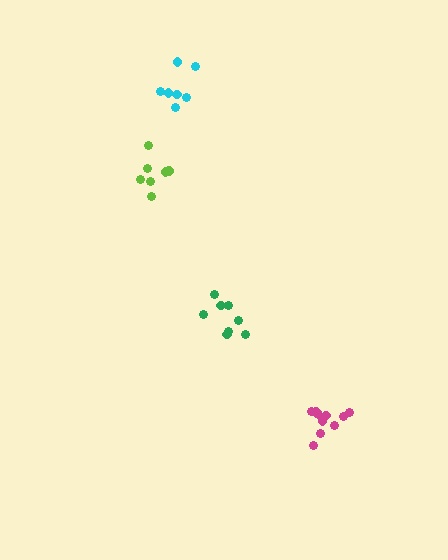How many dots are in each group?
Group 1: 8 dots, Group 2: 7 dots, Group 3: 10 dots, Group 4: 8 dots (33 total).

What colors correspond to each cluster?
The clusters are colored: green, cyan, magenta, lime.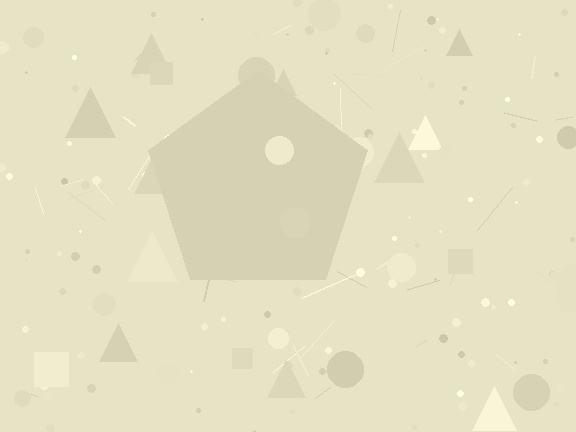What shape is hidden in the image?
A pentagon is hidden in the image.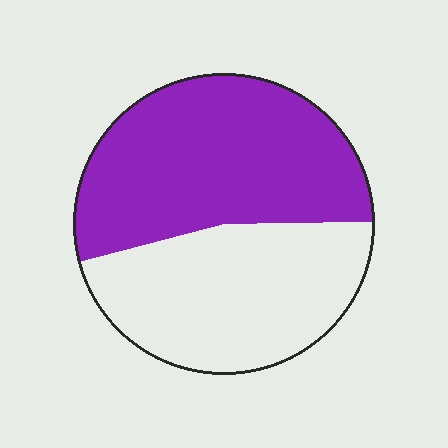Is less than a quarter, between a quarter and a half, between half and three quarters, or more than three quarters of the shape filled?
Between half and three quarters.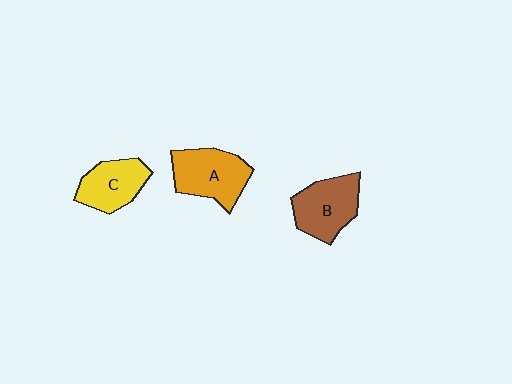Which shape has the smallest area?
Shape C (yellow).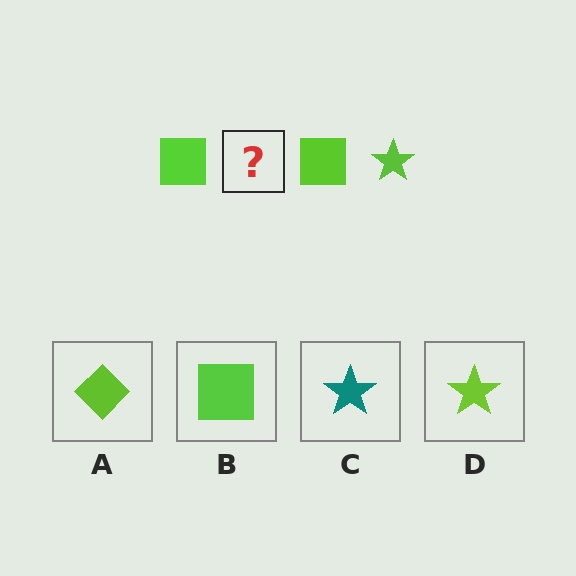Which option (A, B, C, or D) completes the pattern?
D.